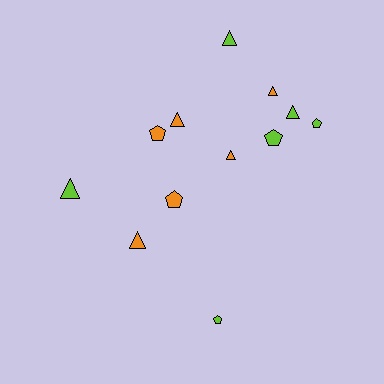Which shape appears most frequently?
Triangle, with 7 objects.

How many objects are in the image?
There are 12 objects.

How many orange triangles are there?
There are 4 orange triangles.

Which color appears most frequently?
Orange, with 6 objects.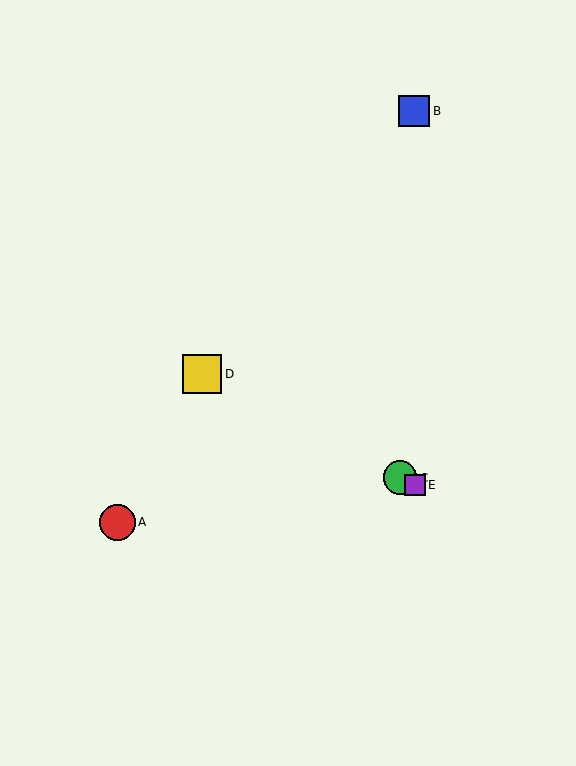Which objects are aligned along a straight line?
Objects C, D, E are aligned along a straight line.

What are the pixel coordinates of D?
Object D is at (202, 374).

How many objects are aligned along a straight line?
3 objects (C, D, E) are aligned along a straight line.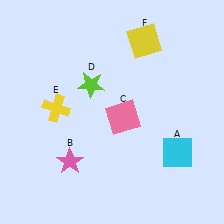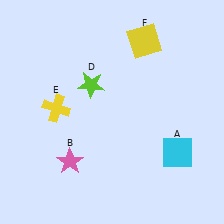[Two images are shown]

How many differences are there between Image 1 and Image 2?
There is 1 difference between the two images.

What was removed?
The pink square (C) was removed in Image 2.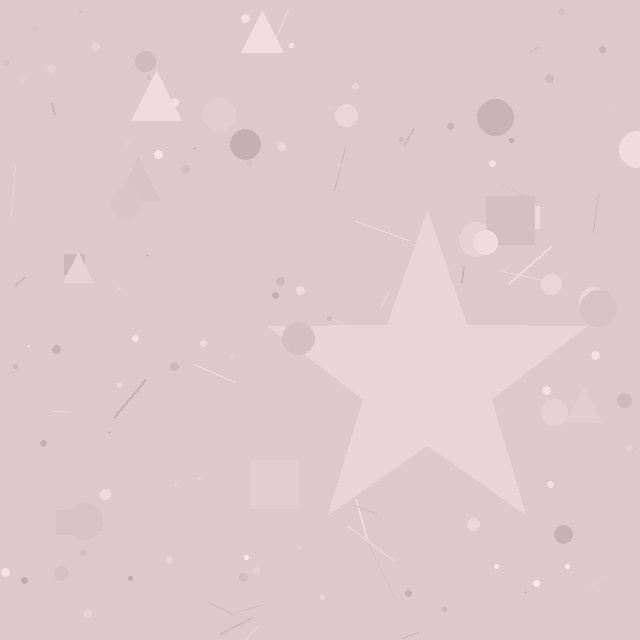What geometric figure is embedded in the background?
A star is embedded in the background.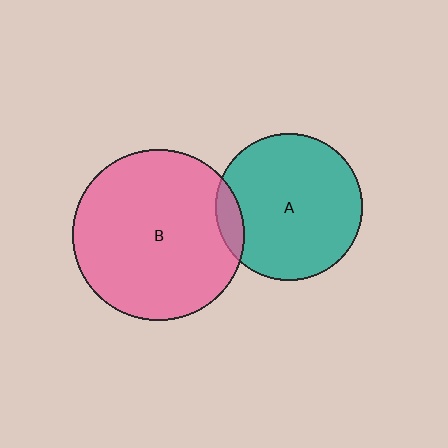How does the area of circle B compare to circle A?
Approximately 1.4 times.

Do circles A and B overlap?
Yes.